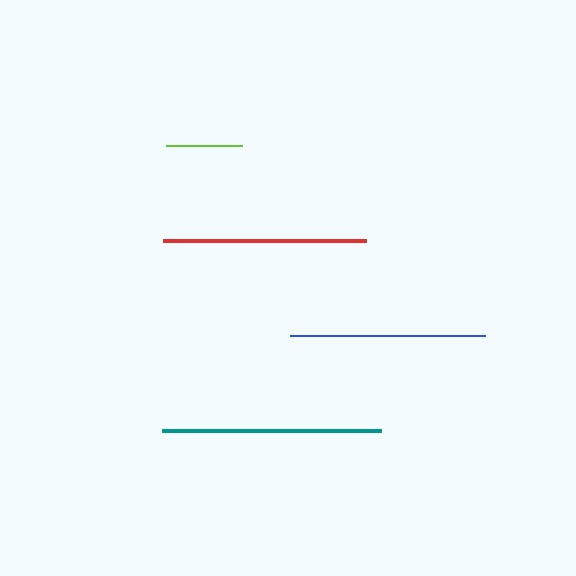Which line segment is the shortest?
The lime line is the shortest at approximately 75 pixels.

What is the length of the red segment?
The red segment is approximately 202 pixels long.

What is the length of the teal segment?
The teal segment is approximately 219 pixels long.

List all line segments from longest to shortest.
From longest to shortest: teal, red, blue, lime.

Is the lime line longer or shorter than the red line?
The red line is longer than the lime line.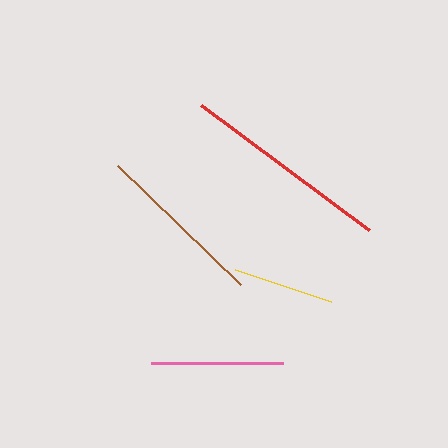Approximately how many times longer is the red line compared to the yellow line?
The red line is approximately 2.1 times the length of the yellow line.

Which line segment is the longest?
The red line is the longest at approximately 209 pixels.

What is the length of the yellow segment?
The yellow segment is approximately 101 pixels long.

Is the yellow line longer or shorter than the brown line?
The brown line is longer than the yellow line.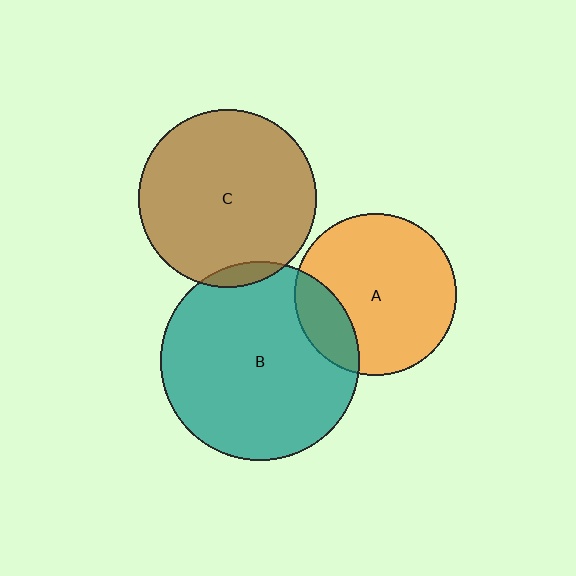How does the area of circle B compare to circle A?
Approximately 1.5 times.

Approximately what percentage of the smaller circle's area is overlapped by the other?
Approximately 5%.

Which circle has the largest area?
Circle B (teal).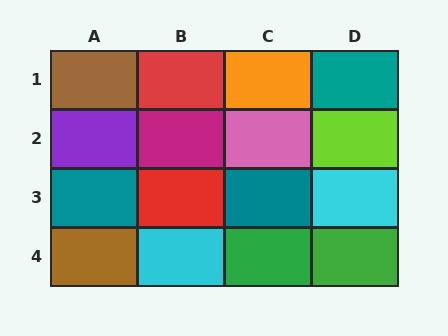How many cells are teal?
3 cells are teal.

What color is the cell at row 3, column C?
Teal.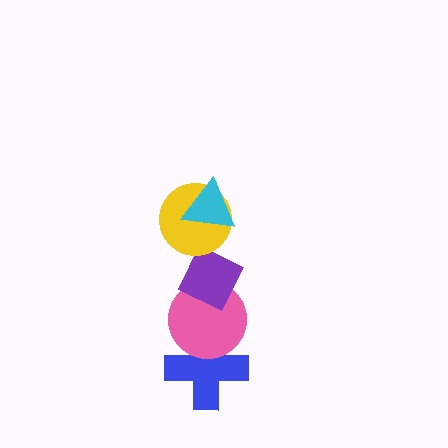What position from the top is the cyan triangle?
The cyan triangle is 1st from the top.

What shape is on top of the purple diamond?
The yellow circle is on top of the purple diamond.